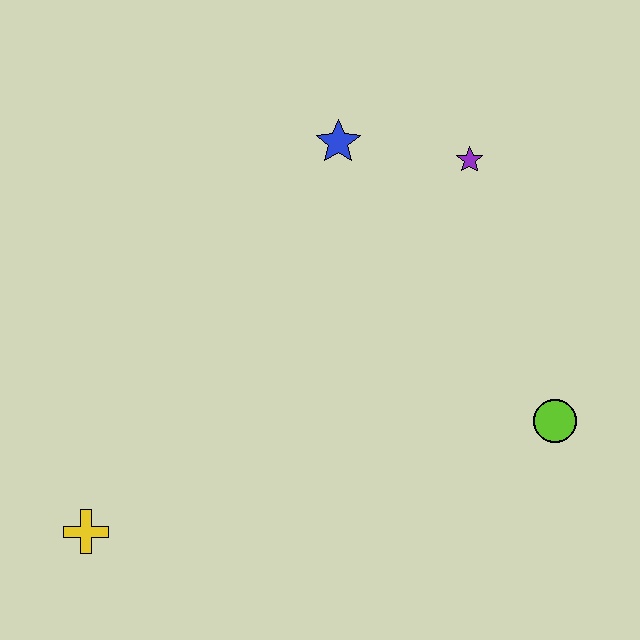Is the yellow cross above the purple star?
No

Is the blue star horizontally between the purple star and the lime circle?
No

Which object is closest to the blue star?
The purple star is closest to the blue star.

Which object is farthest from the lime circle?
The yellow cross is farthest from the lime circle.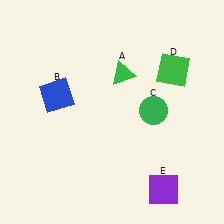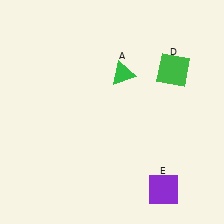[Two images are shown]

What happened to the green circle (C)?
The green circle (C) was removed in Image 2. It was in the top-right area of Image 1.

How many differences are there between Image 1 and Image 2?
There are 2 differences between the two images.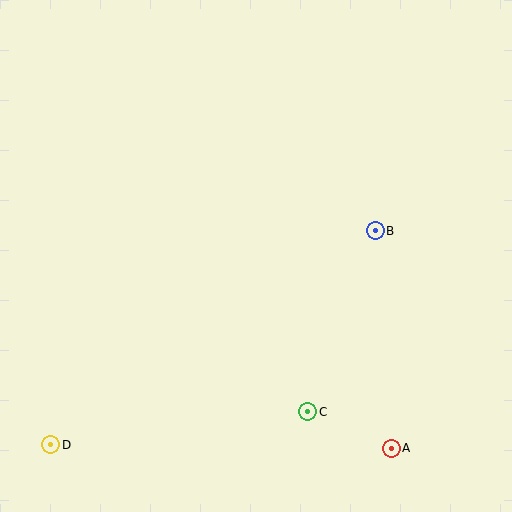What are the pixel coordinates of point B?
Point B is at (375, 231).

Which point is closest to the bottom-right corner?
Point A is closest to the bottom-right corner.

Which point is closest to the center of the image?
Point B at (375, 231) is closest to the center.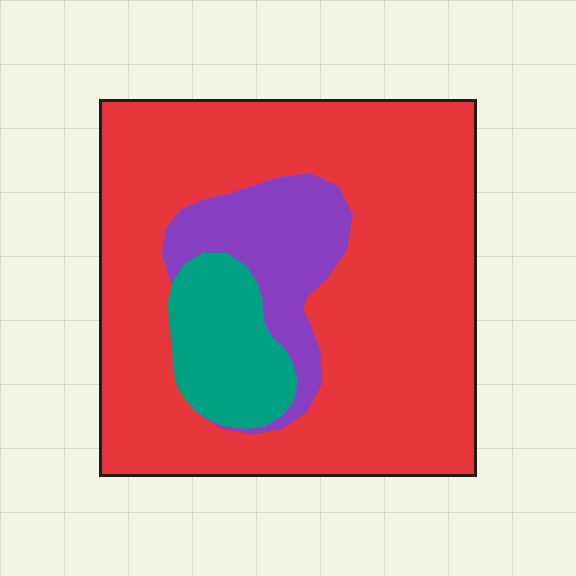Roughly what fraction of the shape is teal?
Teal takes up about one eighth (1/8) of the shape.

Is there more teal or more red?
Red.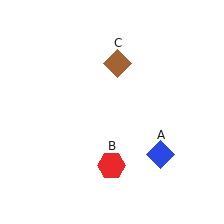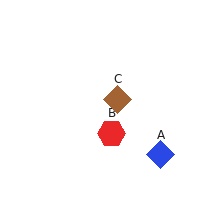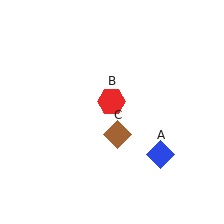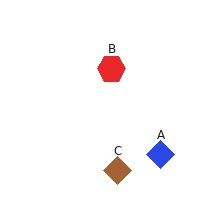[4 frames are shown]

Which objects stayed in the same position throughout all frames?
Blue diamond (object A) remained stationary.